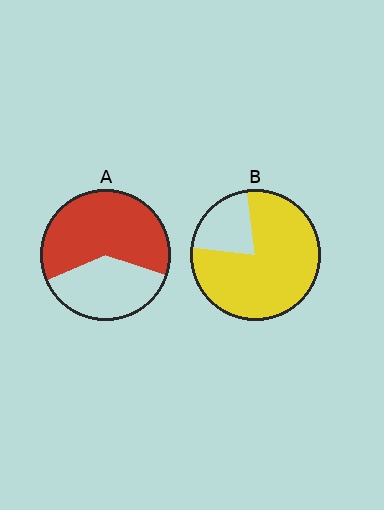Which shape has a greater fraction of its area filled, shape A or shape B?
Shape B.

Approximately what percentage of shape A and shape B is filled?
A is approximately 60% and B is approximately 80%.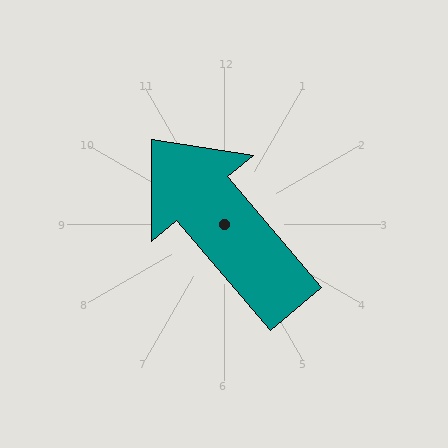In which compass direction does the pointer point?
Northwest.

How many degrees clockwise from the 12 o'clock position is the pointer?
Approximately 320 degrees.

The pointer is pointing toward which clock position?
Roughly 11 o'clock.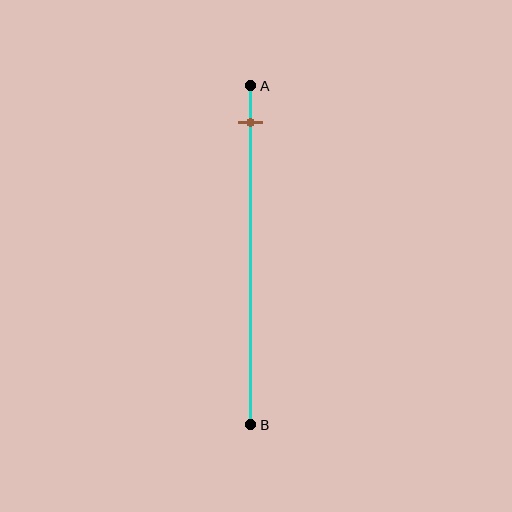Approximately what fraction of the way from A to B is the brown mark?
The brown mark is approximately 10% of the way from A to B.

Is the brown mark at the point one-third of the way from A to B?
No, the mark is at about 10% from A, not at the 33% one-third point.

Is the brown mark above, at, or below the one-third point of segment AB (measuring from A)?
The brown mark is above the one-third point of segment AB.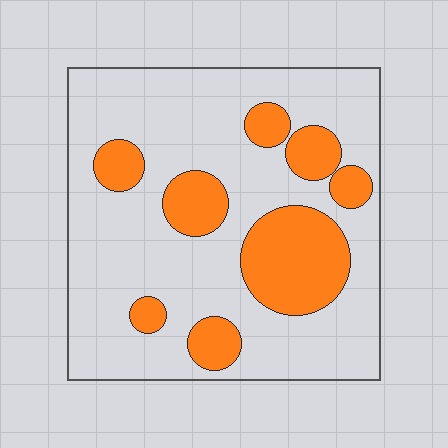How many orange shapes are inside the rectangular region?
8.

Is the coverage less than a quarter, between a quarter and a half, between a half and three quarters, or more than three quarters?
Less than a quarter.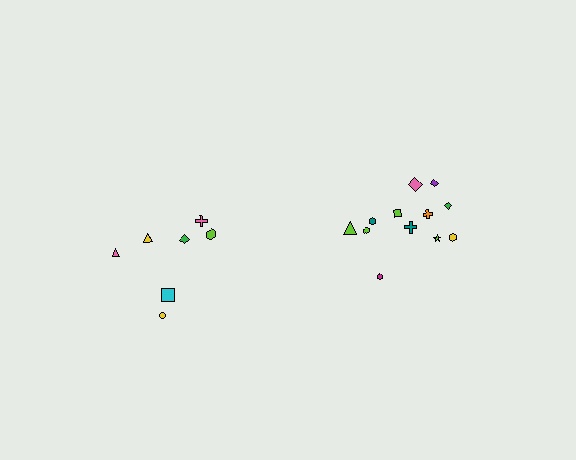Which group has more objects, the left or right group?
The right group.